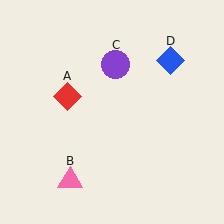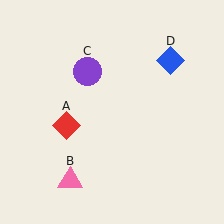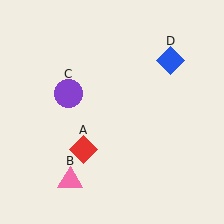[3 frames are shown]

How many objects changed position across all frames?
2 objects changed position: red diamond (object A), purple circle (object C).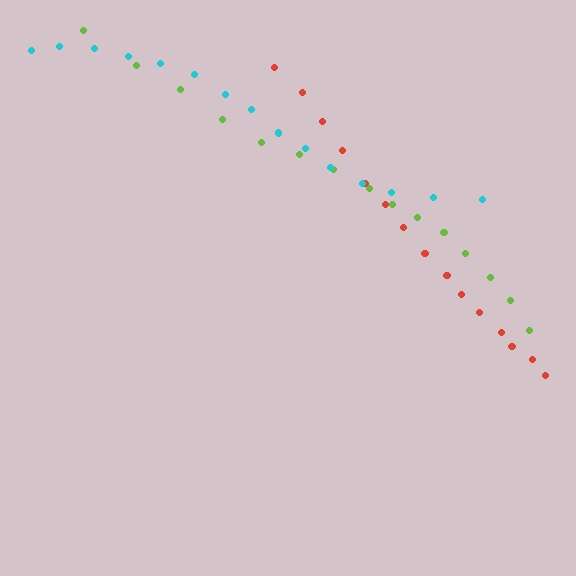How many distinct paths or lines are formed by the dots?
There are 3 distinct paths.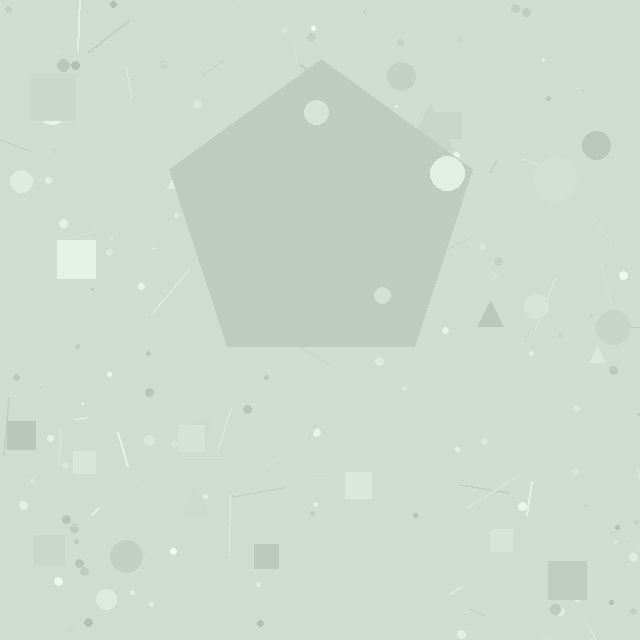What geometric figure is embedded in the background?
A pentagon is embedded in the background.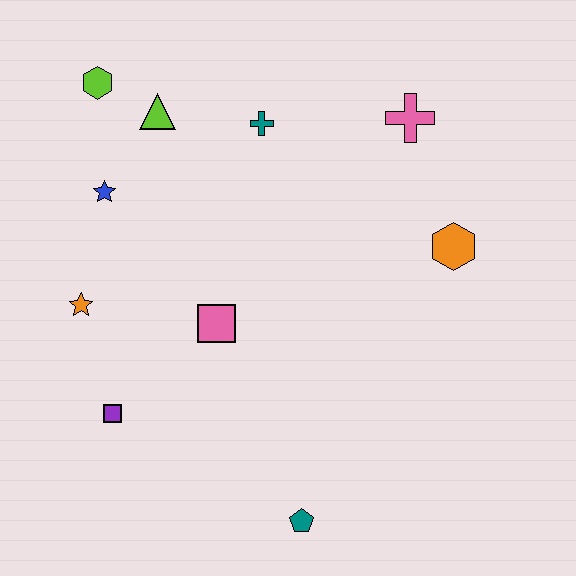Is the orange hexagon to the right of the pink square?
Yes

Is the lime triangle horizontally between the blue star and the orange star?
No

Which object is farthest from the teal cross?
The teal pentagon is farthest from the teal cross.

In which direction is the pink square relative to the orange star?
The pink square is to the right of the orange star.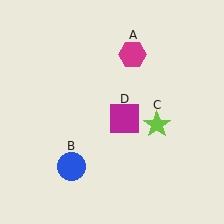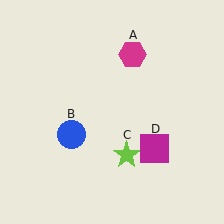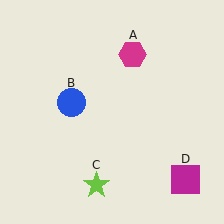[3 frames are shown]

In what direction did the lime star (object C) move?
The lime star (object C) moved down and to the left.